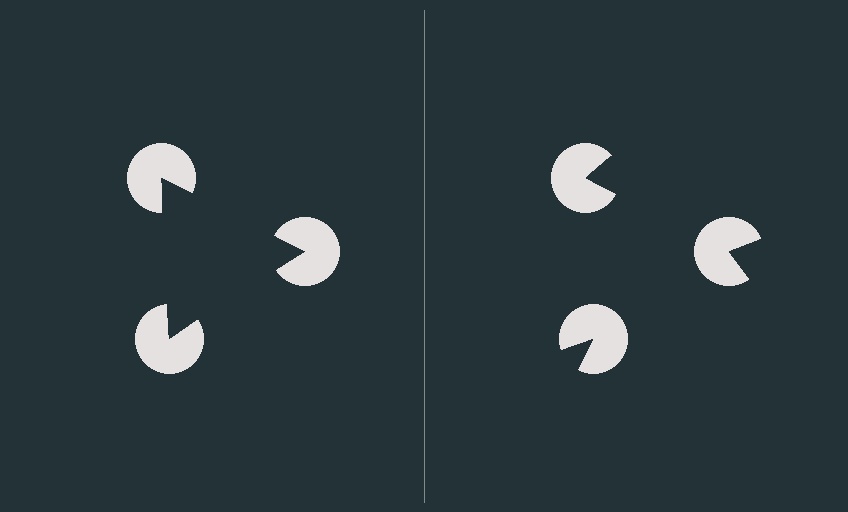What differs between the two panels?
The pac-man discs are positioned identically on both sides; only the wedge orientations differ. On the left they align to a triangle; on the right they are misaligned.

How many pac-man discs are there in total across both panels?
6 — 3 on each side.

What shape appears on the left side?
An illusory triangle.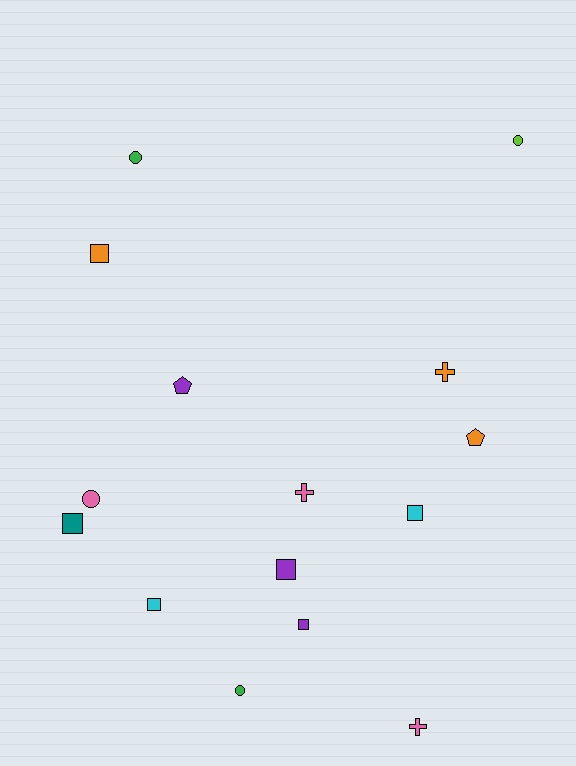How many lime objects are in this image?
There is 1 lime object.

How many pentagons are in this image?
There are 2 pentagons.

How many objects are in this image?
There are 15 objects.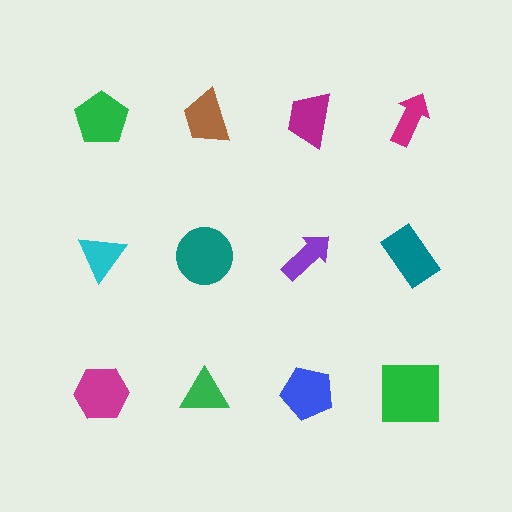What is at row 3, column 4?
A green square.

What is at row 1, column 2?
A brown trapezoid.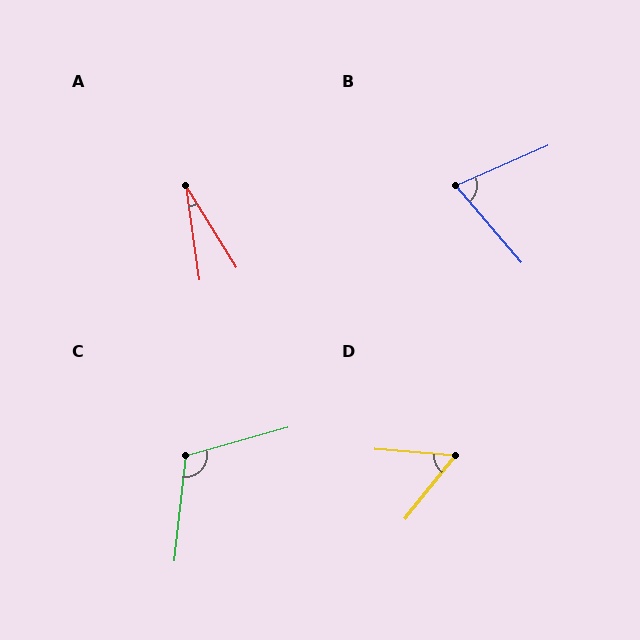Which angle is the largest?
C, at approximately 112 degrees.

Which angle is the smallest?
A, at approximately 24 degrees.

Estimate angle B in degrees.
Approximately 73 degrees.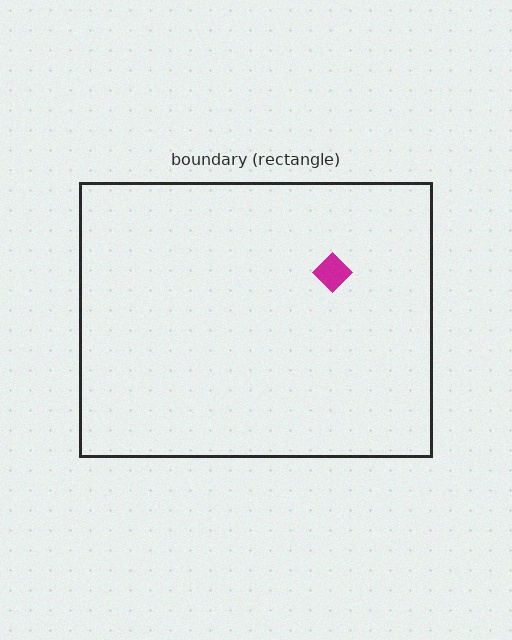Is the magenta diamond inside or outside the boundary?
Inside.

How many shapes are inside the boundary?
1 inside, 0 outside.